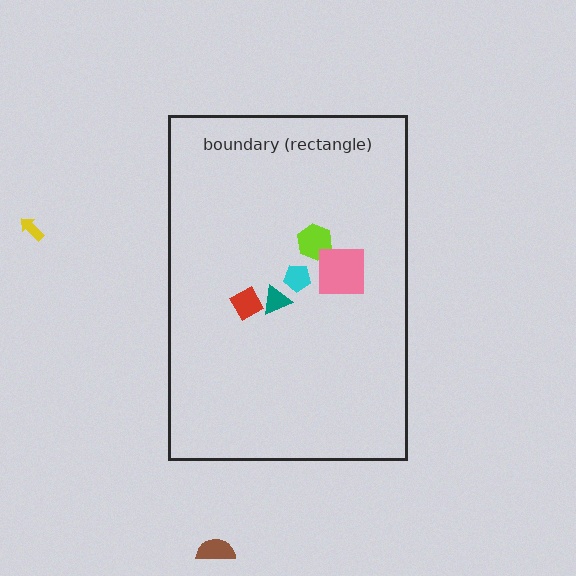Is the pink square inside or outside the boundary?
Inside.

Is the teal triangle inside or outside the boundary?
Inside.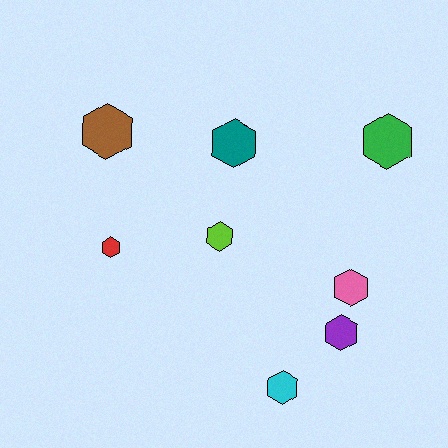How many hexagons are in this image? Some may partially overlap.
There are 8 hexagons.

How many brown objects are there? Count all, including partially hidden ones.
There is 1 brown object.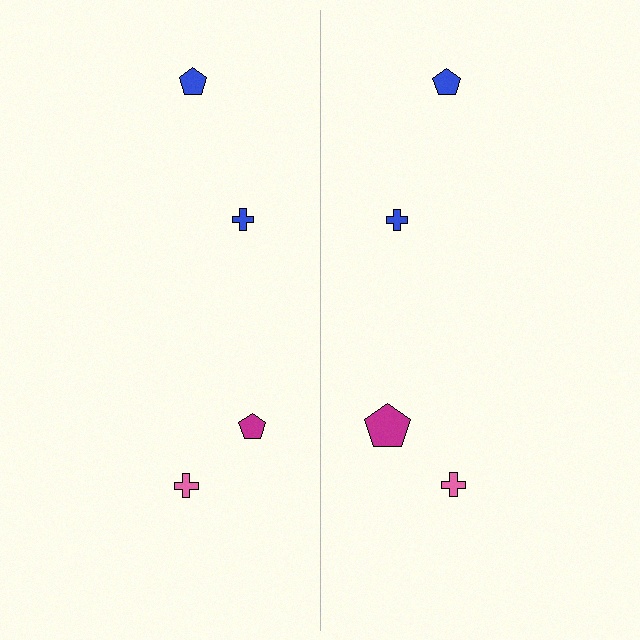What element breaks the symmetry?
The magenta pentagon on the right side has a different size than its mirror counterpart.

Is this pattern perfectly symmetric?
No, the pattern is not perfectly symmetric. The magenta pentagon on the right side has a different size than its mirror counterpart.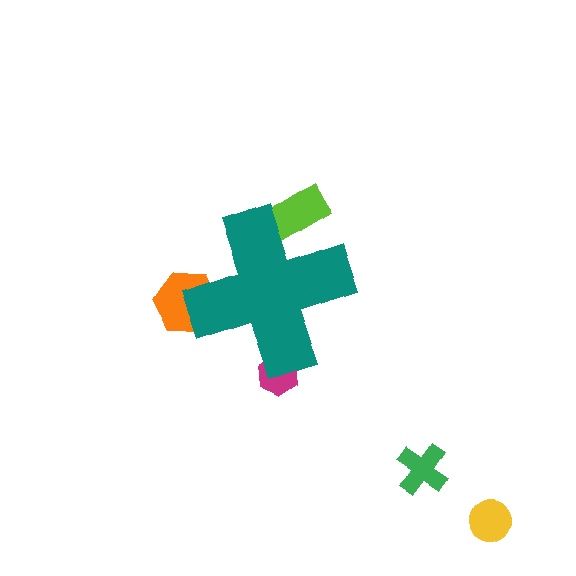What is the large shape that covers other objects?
A teal cross.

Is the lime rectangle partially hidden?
Yes, the lime rectangle is partially hidden behind the teal cross.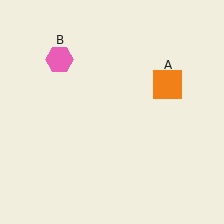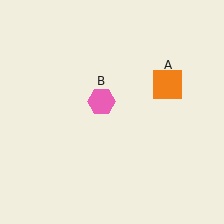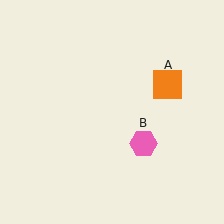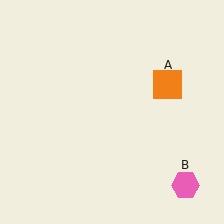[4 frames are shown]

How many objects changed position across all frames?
1 object changed position: pink hexagon (object B).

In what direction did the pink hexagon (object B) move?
The pink hexagon (object B) moved down and to the right.